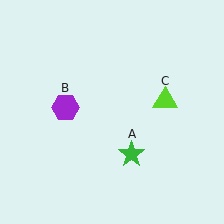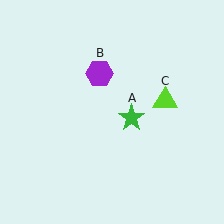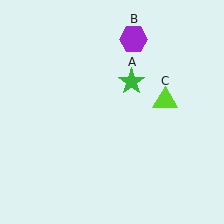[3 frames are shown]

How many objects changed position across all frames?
2 objects changed position: green star (object A), purple hexagon (object B).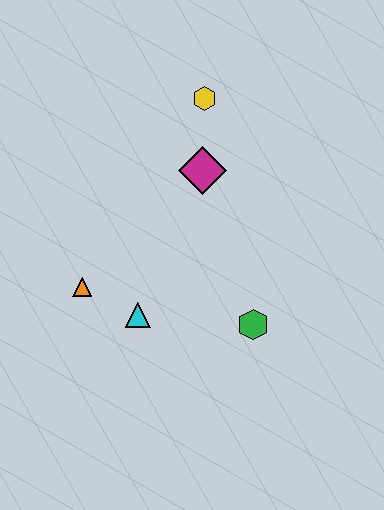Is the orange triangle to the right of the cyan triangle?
No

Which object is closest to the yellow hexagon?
The magenta diamond is closest to the yellow hexagon.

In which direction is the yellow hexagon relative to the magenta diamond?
The yellow hexagon is above the magenta diamond.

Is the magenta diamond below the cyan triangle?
No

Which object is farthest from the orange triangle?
The yellow hexagon is farthest from the orange triangle.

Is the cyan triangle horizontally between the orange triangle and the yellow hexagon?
Yes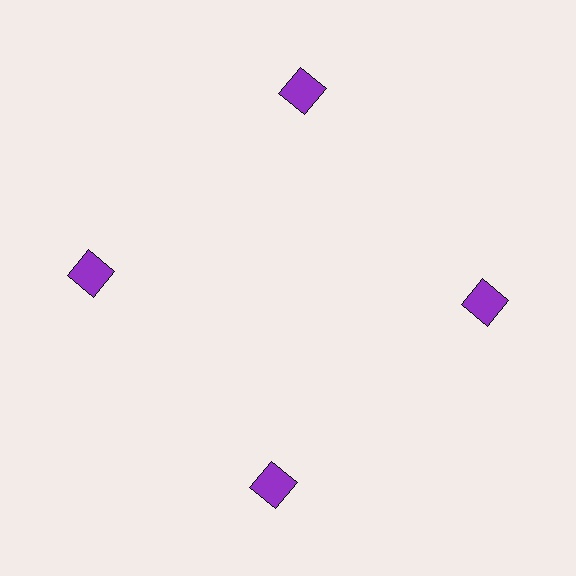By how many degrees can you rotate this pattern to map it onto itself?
The pattern maps onto itself every 90 degrees of rotation.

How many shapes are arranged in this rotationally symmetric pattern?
There are 4 shapes, arranged in 4 groups of 1.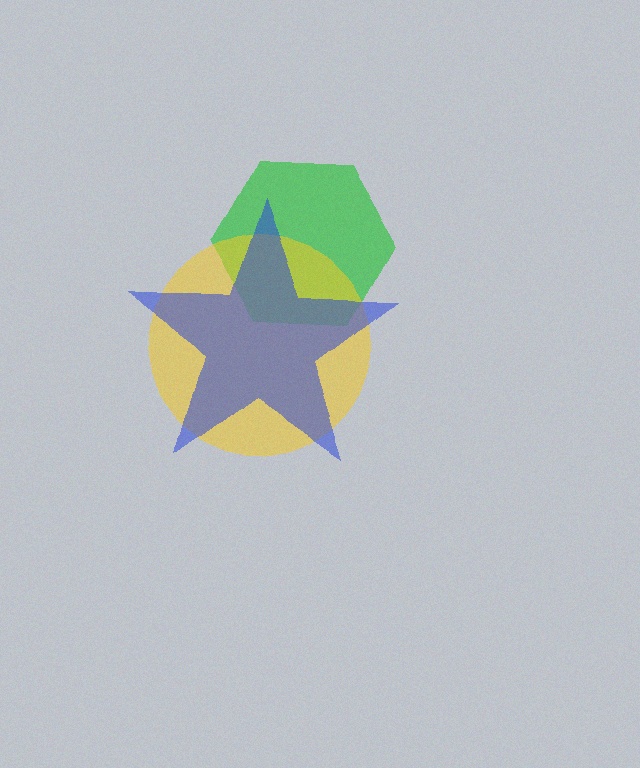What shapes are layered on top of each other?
The layered shapes are: a green hexagon, a yellow circle, a blue star.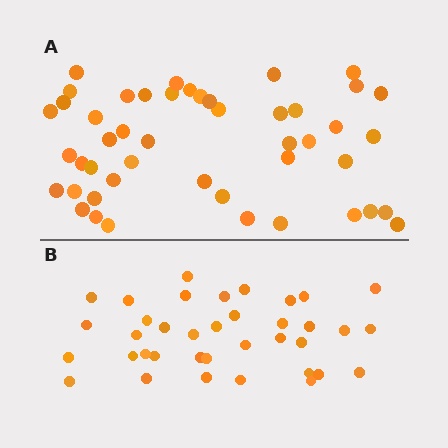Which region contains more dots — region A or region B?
Region A (the top region) has more dots.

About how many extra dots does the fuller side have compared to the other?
Region A has roughly 10 or so more dots than region B.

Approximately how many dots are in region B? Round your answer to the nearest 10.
About 40 dots. (The exact count is 37, which rounds to 40.)